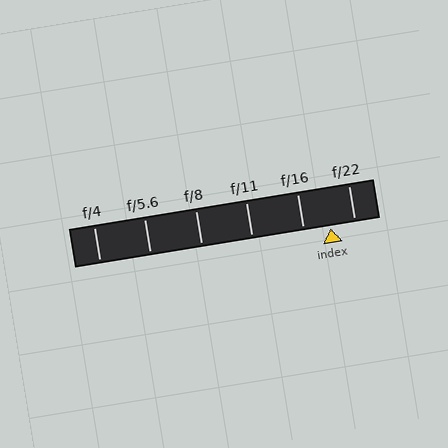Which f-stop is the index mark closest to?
The index mark is closest to f/22.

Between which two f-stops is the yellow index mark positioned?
The index mark is between f/16 and f/22.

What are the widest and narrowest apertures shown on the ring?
The widest aperture shown is f/4 and the narrowest is f/22.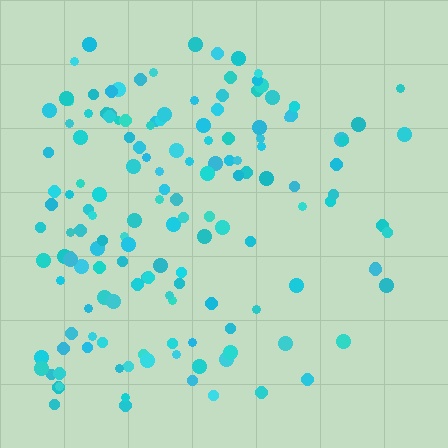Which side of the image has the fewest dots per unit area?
The right.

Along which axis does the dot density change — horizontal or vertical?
Horizontal.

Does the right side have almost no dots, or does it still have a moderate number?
Still a moderate number, just noticeably fewer than the left.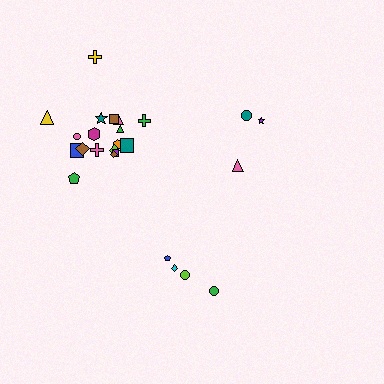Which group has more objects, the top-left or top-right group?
The top-left group.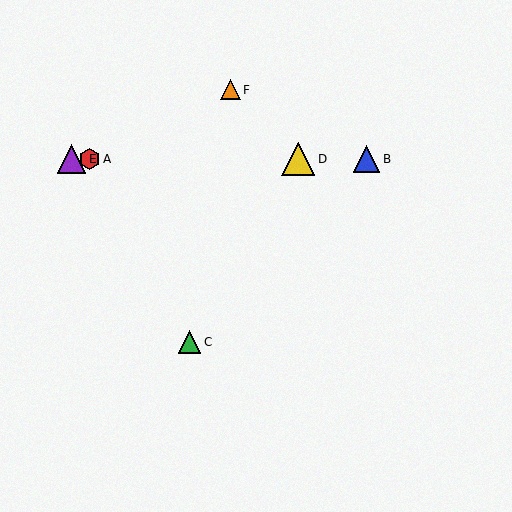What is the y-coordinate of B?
Object B is at y≈159.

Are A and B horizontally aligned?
Yes, both are at y≈159.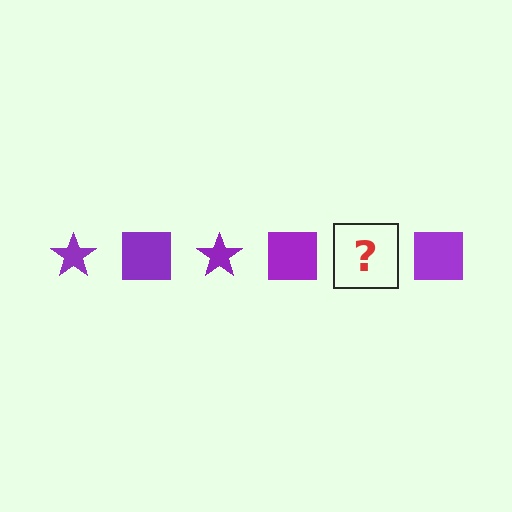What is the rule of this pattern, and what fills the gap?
The rule is that the pattern cycles through star, square shapes in purple. The gap should be filled with a purple star.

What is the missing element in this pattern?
The missing element is a purple star.